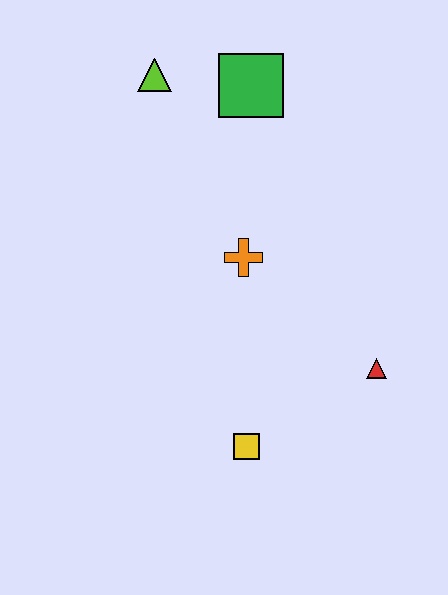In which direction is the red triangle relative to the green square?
The red triangle is below the green square.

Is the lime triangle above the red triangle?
Yes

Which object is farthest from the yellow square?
The lime triangle is farthest from the yellow square.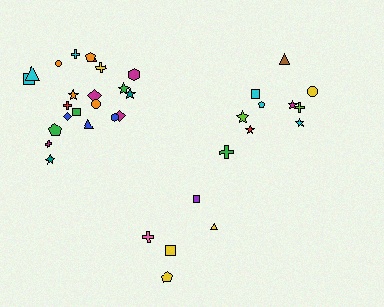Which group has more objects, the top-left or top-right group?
The top-left group.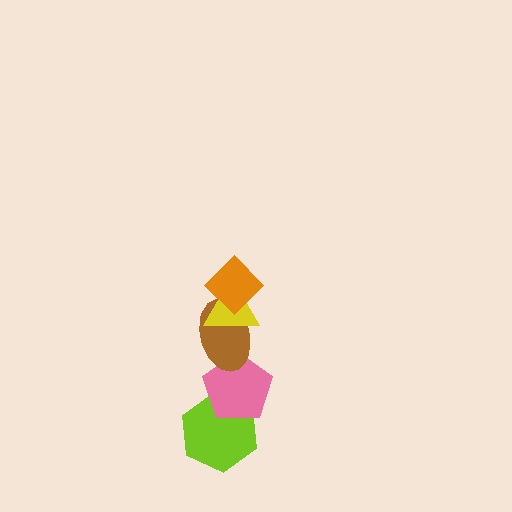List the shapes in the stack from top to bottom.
From top to bottom: the orange diamond, the yellow triangle, the brown ellipse, the pink pentagon, the lime hexagon.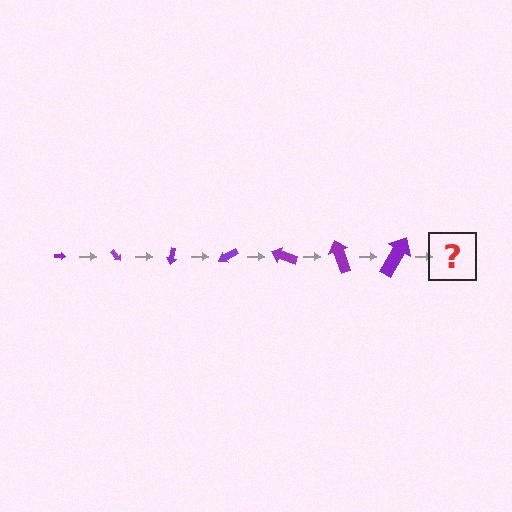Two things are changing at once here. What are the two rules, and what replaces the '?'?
The two rules are that the arrow grows larger each step and it rotates 50 degrees each step. The '?' should be an arrow, larger than the previous one and rotated 350 degrees from the start.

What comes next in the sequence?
The next element should be an arrow, larger than the previous one and rotated 350 degrees from the start.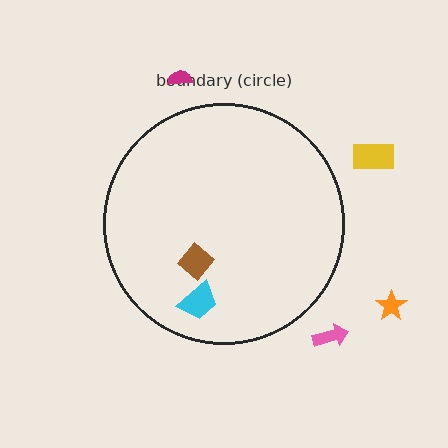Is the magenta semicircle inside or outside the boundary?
Outside.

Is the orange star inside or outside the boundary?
Outside.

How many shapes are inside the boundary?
2 inside, 4 outside.